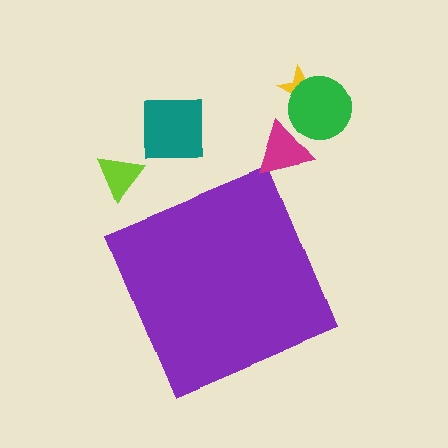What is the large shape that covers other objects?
A purple square.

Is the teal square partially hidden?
No, the teal square is fully visible.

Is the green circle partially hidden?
No, the green circle is fully visible.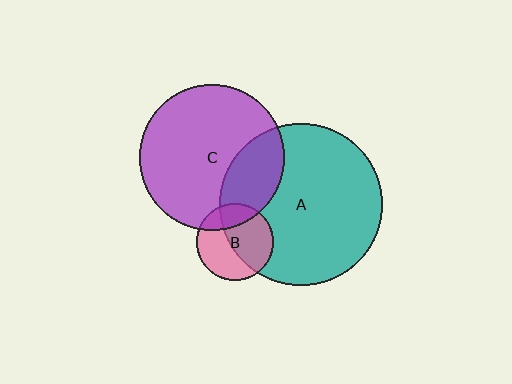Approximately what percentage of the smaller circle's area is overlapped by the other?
Approximately 55%.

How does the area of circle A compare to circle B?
Approximately 4.4 times.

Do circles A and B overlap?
Yes.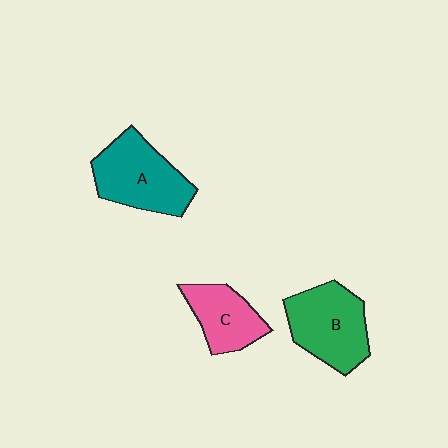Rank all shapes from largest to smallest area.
From largest to smallest: A (teal), B (green), C (pink).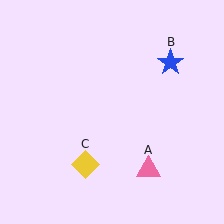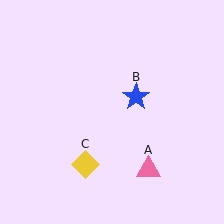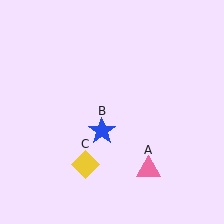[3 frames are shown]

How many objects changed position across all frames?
1 object changed position: blue star (object B).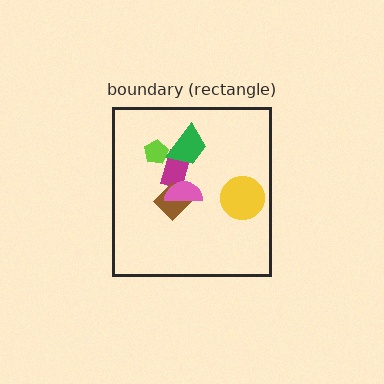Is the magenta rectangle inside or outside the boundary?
Inside.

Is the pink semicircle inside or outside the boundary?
Inside.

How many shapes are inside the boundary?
6 inside, 0 outside.